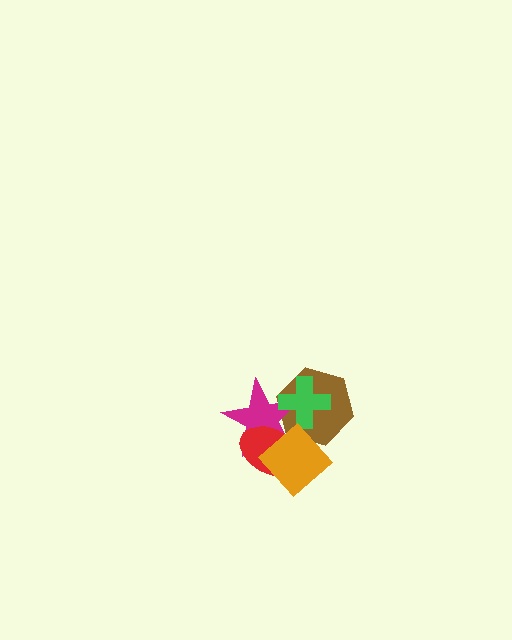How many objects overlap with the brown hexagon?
4 objects overlap with the brown hexagon.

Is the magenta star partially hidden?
Yes, it is partially covered by another shape.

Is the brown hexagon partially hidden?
Yes, it is partially covered by another shape.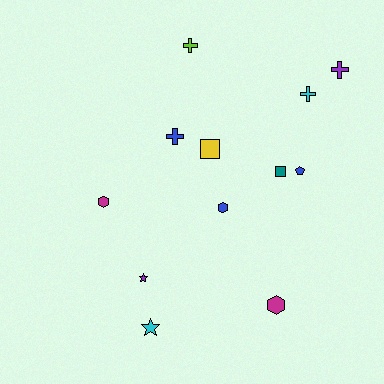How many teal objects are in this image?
There is 1 teal object.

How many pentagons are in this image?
There is 1 pentagon.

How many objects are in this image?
There are 12 objects.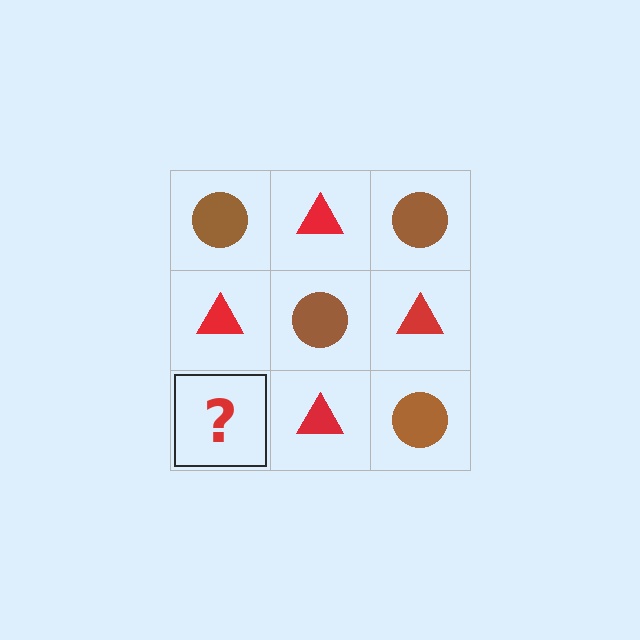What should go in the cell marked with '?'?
The missing cell should contain a brown circle.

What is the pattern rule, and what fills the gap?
The rule is that it alternates brown circle and red triangle in a checkerboard pattern. The gap should be filled with a brown circle.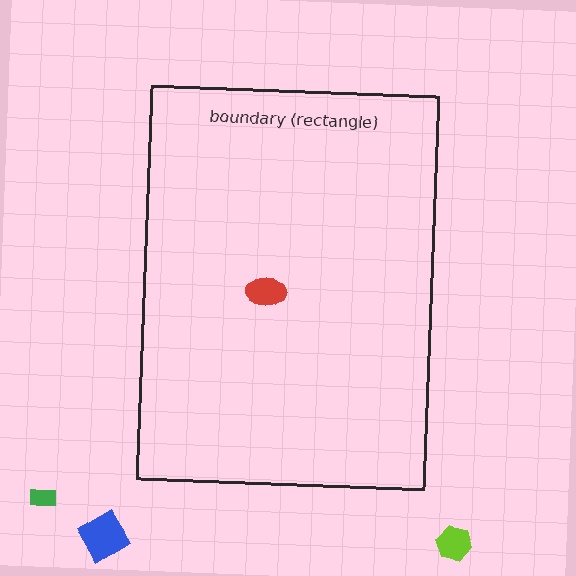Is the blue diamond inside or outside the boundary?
Outside.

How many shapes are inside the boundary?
1 inside, 3 outside.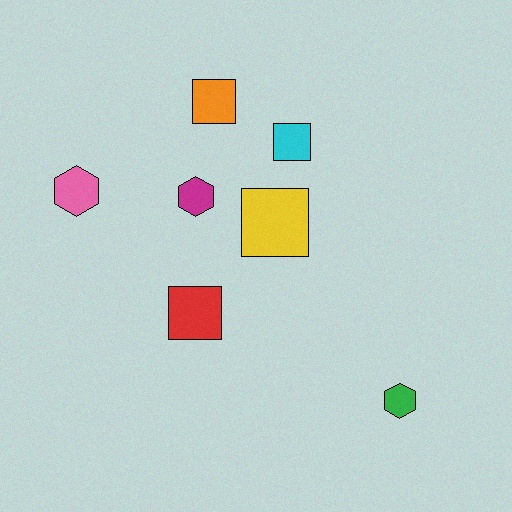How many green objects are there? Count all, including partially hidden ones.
There is 1 green object.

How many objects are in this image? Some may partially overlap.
There are 7 objects.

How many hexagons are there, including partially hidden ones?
There are 3 hexagons.